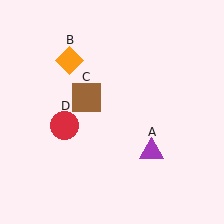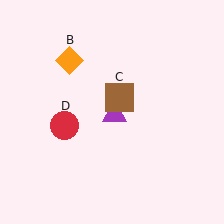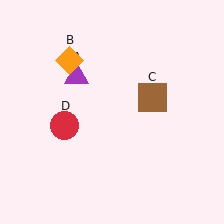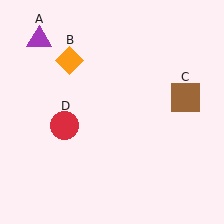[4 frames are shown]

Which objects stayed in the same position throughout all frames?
Orange diamond (object B) and red circle (object D) remained stationary.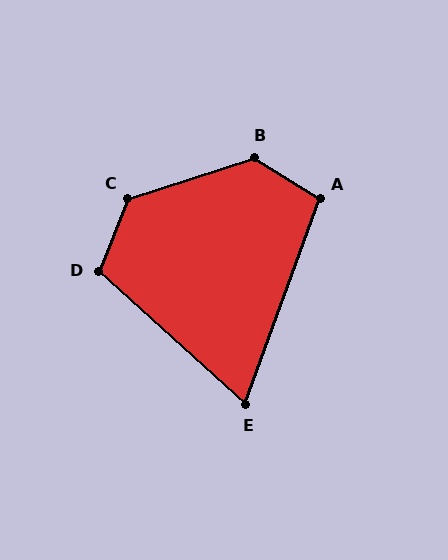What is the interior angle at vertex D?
Approximately 110 degrees (obtuse).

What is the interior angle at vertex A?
Approximately 102 degrees (obtuse).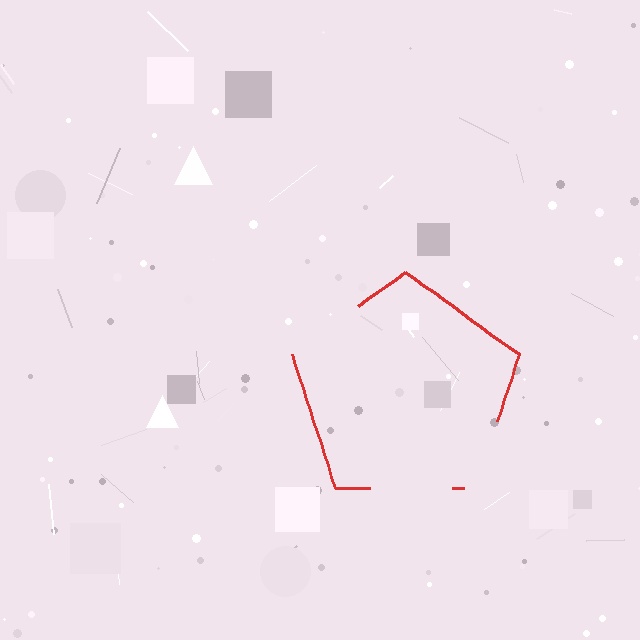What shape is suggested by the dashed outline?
The dashed outline suggests a pentagon.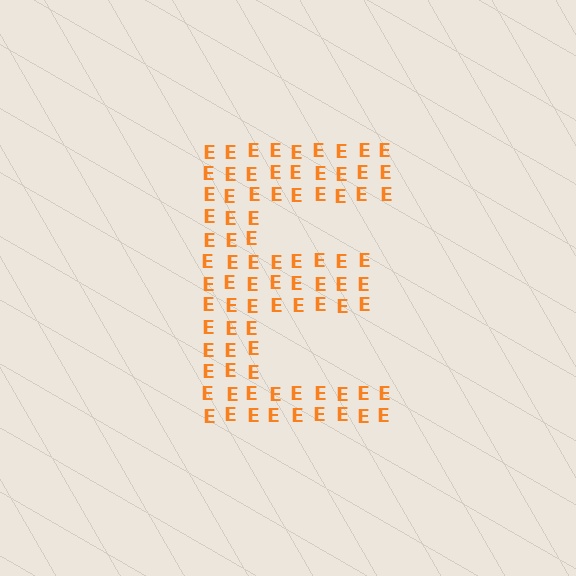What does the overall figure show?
The overall figure shows the letter E.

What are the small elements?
The small elements are letter E's.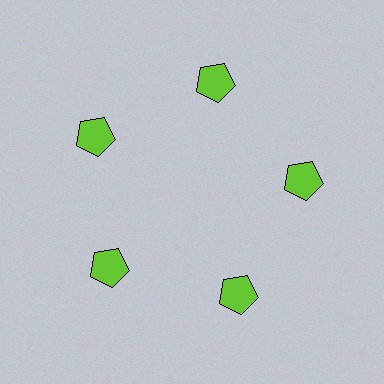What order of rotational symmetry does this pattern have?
This pattern has 5-fold rotational symmetry.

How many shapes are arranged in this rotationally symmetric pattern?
There are 5 shapes, arranged in 5 groups of 1.